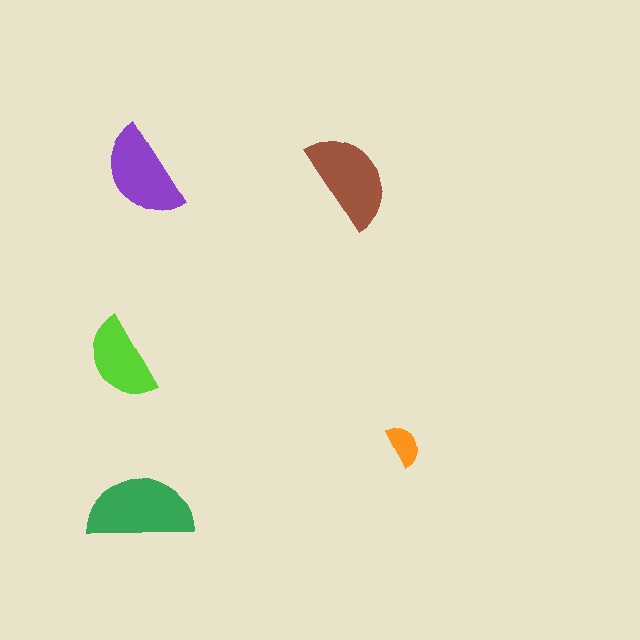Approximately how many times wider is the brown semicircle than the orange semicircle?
About 2.5 times wider.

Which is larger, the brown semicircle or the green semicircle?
The green one.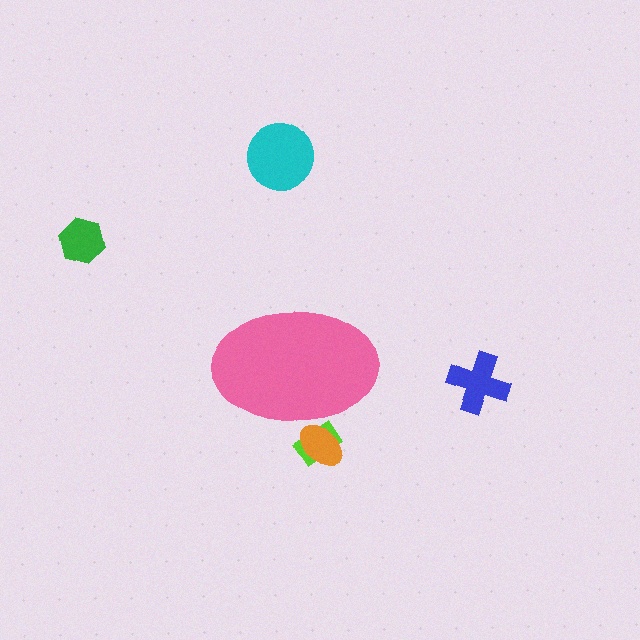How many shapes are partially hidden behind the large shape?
2 shapes are partially hidden.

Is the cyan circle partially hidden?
No, the cyan circle is fully visible.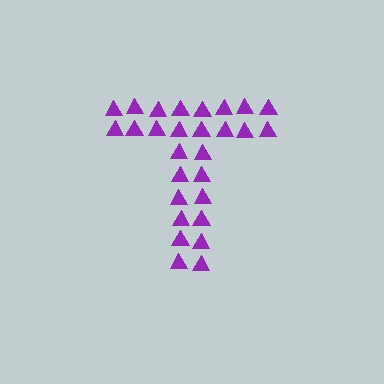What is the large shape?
The large shape is the letter T.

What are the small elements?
The small elements are triangles.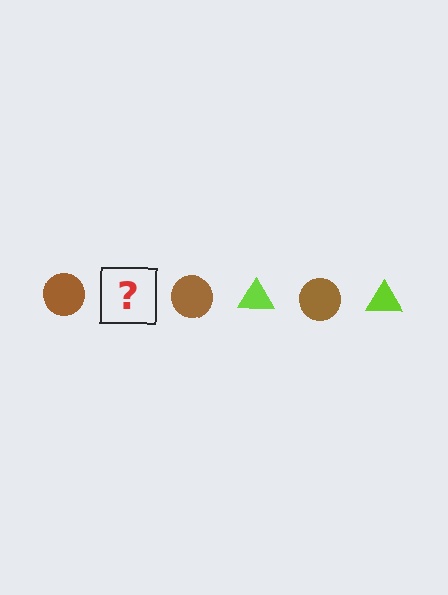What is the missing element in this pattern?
The missing element is a lime triangle.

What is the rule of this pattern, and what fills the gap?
The rule is that the pattern alternates between brown circle and lime triangle. The gap should be filled with a lime triangle.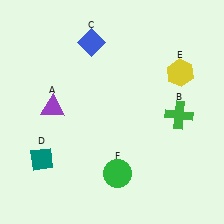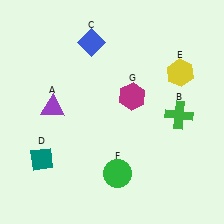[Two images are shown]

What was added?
A magenta hexagon (G) was added in Image 2.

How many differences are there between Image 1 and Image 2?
There is 1 difference between the two images.